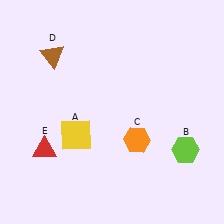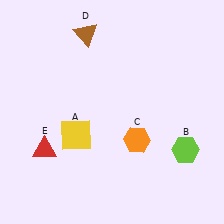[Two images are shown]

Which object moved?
The brown triangle (D) moved right.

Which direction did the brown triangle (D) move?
The brown triangle (D) moved right.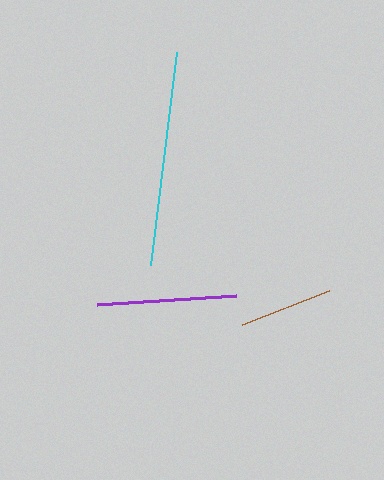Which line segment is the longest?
The cyan line is the longest at approximately 215 pixels.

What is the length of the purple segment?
The purple segment is approximately 139 pixels long.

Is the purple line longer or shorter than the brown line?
The purple line is longer than the brown line.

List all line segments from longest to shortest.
From longest to shortest: cyan, purple, brown.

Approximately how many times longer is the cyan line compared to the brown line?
The cyan line is approximately 2.3 times the length of the brown line.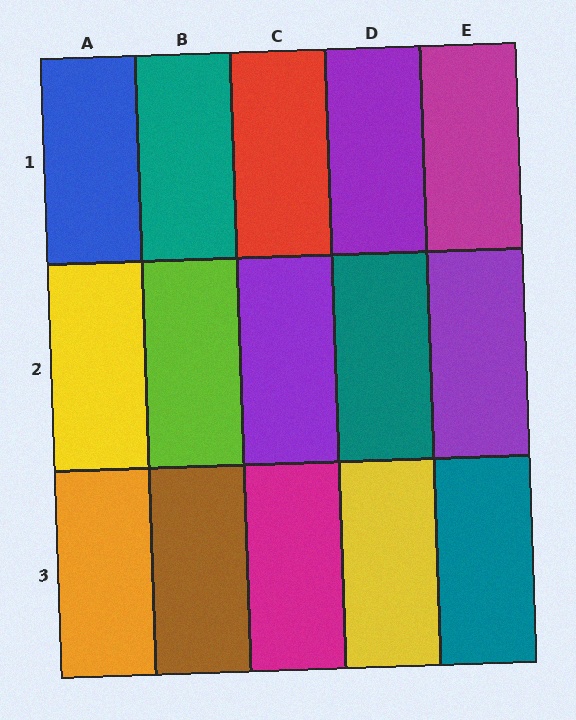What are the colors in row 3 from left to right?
Orange, brown, magenta, yellow, teal.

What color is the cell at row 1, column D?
Purple.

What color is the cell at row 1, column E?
Magenta.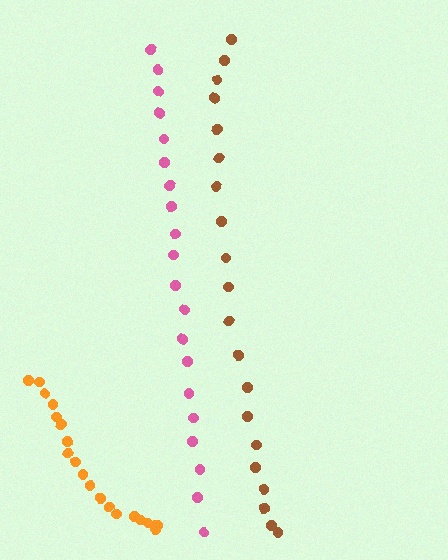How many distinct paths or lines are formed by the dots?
There are 3 distinct paths.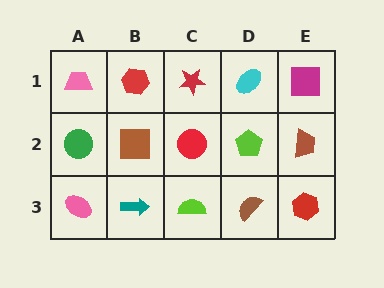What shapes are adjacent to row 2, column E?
A magenta square (row 1, column E), a red hexagon (row 3, column E), a lime pentagon (row 2, column D).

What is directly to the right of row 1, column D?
A magenta square.